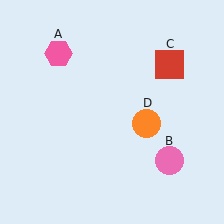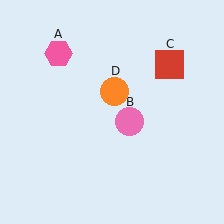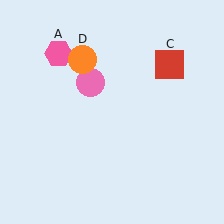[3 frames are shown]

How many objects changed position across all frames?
2 objects changed position: pink circle (object B), orange circle (object D).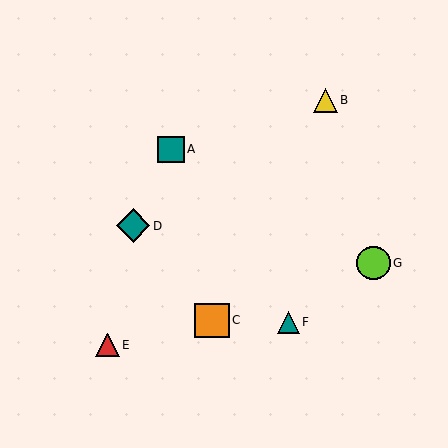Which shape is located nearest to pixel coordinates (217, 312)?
The orange square (labeled C) at (212, 321) is nearest to that location.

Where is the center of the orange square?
The center of the orange square is at (212, 321).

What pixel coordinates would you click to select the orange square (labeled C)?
Click at (212, 321) to select the orange square C.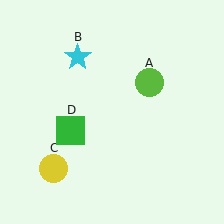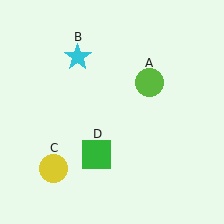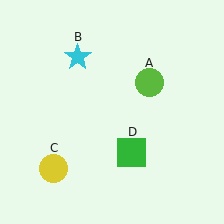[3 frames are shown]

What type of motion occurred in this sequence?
The green square (object D) rotated counterclockwise around the center of the scene.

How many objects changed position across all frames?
1 object changed position: green square (object D).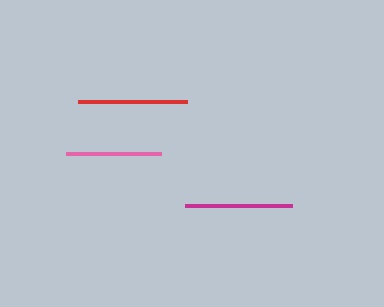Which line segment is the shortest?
The pink line is the shortest at approximately 95 pixels.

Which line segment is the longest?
The red line is the longest at approximately 108 pixels.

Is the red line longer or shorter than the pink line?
The red line is longer than the pink line.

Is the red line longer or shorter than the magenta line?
The red line is longer than the magenta line.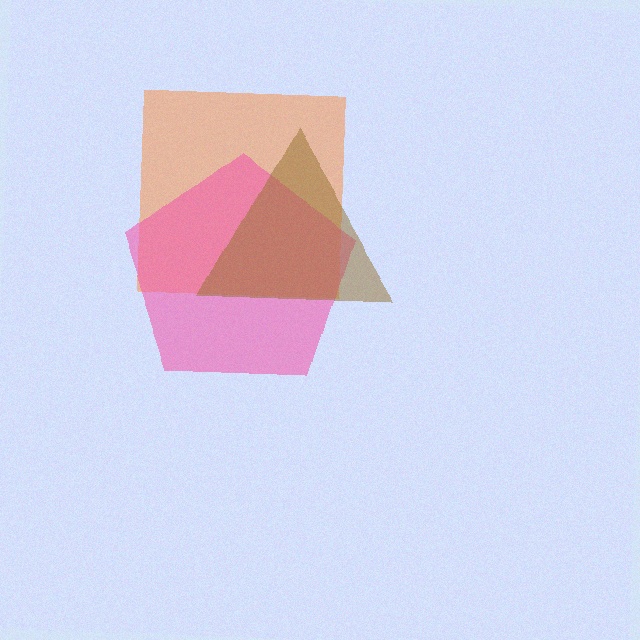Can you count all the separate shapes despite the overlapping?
Yes, there are 3 separate shapes.